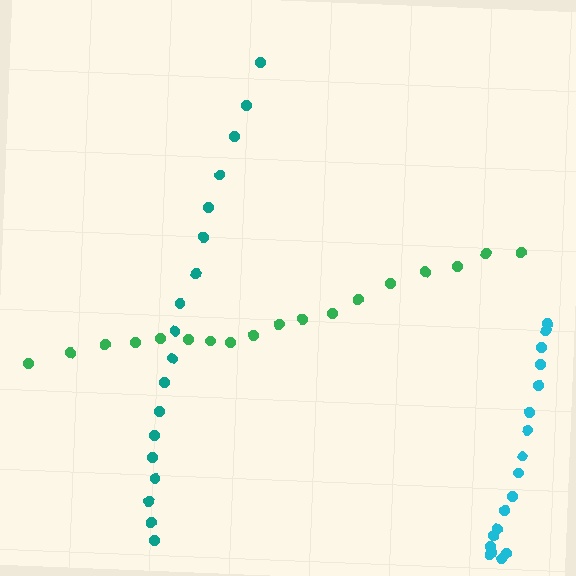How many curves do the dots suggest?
There are 3 distinct paths.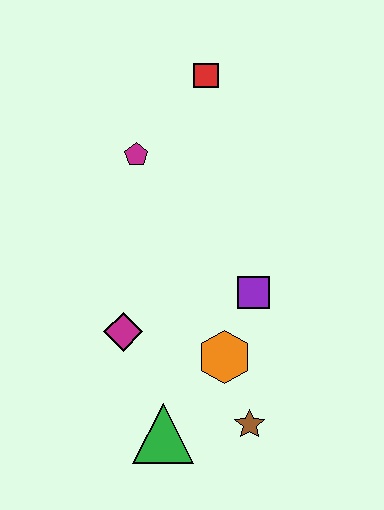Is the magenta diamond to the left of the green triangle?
Yes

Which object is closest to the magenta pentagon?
The red square is closest to the magenta pentagon.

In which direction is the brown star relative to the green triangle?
The brown star is to the right of the green triangle.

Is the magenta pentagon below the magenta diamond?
No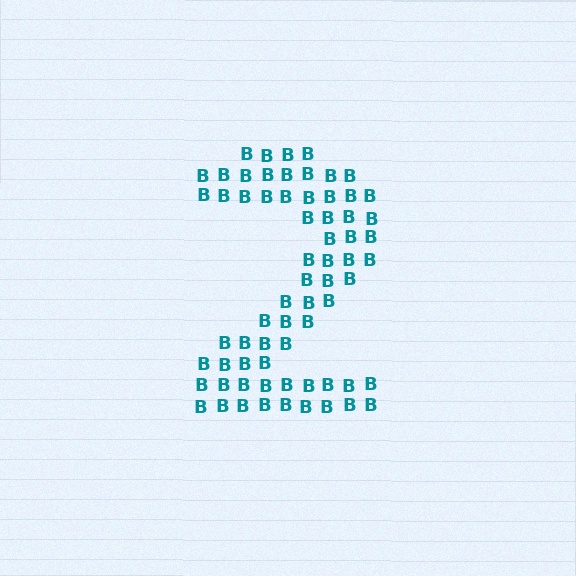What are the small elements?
The small elements are letter B's.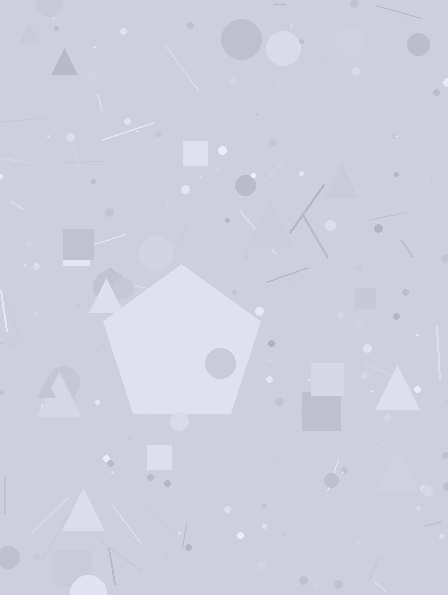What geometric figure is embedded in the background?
A pentagon is embedded in the background.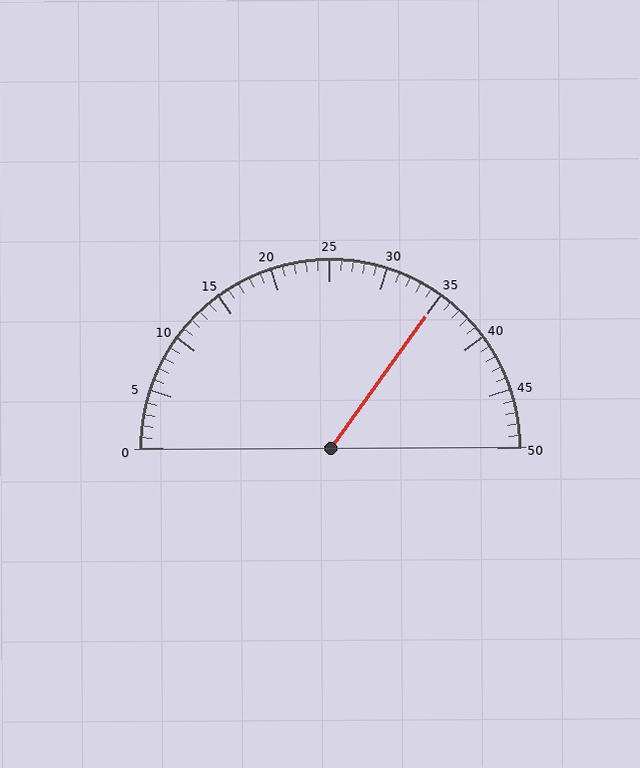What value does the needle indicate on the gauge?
The needle indicates approximately 35.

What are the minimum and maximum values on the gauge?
The gauge ranges from 0 to 50.